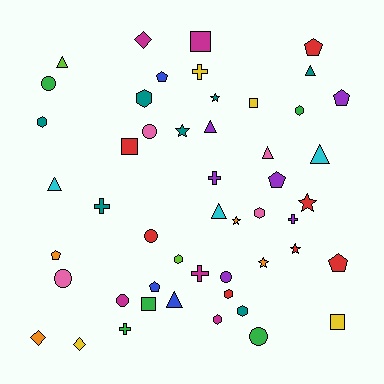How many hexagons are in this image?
There are 8 hexagons.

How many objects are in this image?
There are 50 objects.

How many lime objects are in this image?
There are 2 lime objects.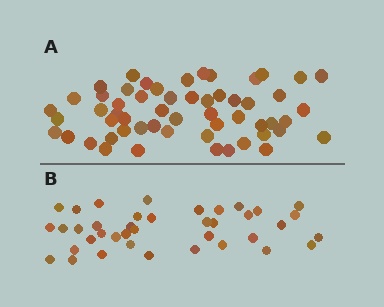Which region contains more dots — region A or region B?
Region A (the top region) has more dots.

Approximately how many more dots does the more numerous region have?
Region A has approximately 15 more dots than region B.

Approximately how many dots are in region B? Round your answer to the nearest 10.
About 40 dots. (The exact count is 39, which rounds to 40.)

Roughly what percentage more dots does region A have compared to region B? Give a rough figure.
About 45% more.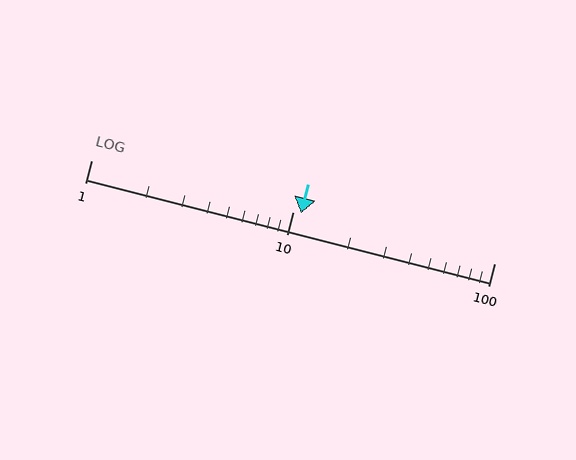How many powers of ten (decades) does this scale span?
The scale spans 2 decades, from 1 to 100.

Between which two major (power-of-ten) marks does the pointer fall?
The pointer is between 10 and 100.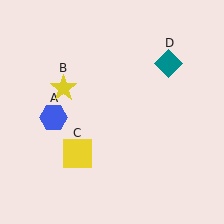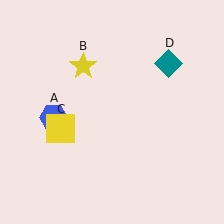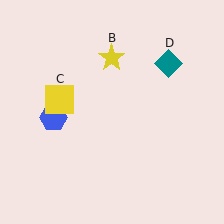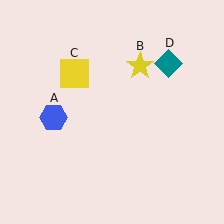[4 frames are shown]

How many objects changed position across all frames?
2 objects changed position: yellow star (object B), yellow square (object C).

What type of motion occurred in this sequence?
The yellow star (object B), yellow square (object C) rotated clockwise around the center of the scene.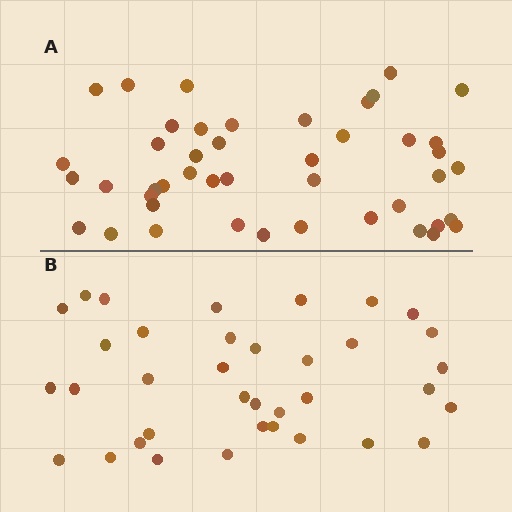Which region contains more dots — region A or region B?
Region A (the top region) has more dots.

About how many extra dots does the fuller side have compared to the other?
Region A has roughly 8 or so more dots than region B.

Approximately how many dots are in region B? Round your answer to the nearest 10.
About 40 dots. (The exact count is 36, which rounds to 40.)